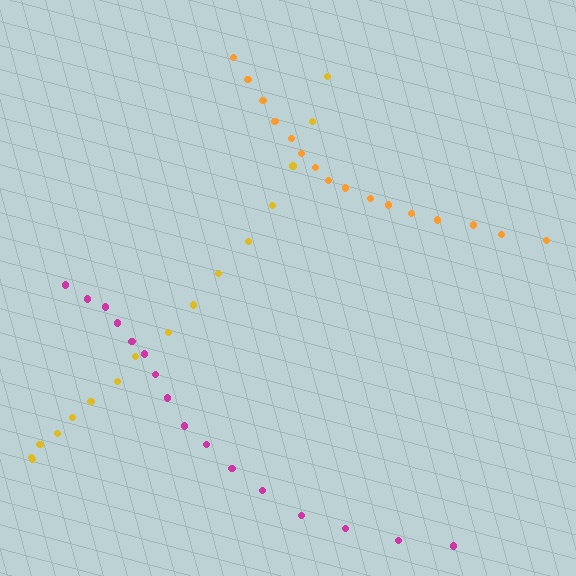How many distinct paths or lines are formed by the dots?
There are 3 distinct paths.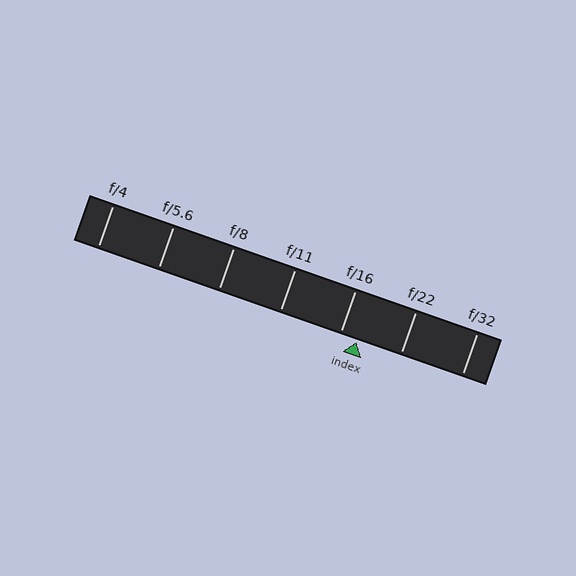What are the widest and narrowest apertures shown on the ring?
The widest aperture shown is f/4 and the narrowest is f/32.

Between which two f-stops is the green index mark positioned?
The index mark is between f/16 and f/22.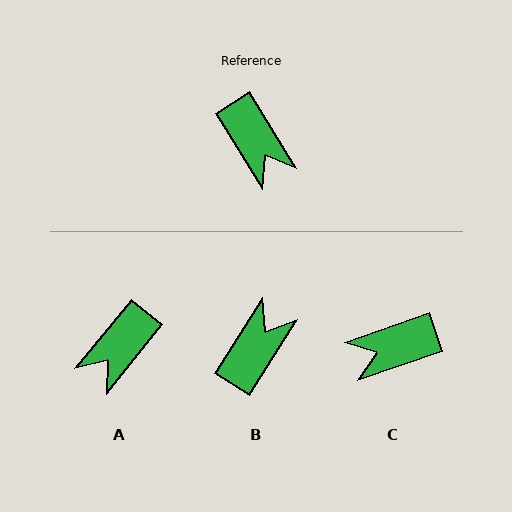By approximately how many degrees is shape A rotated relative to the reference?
Approximately 71 degrees clockwise.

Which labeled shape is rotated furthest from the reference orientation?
B, about 116 degrees away.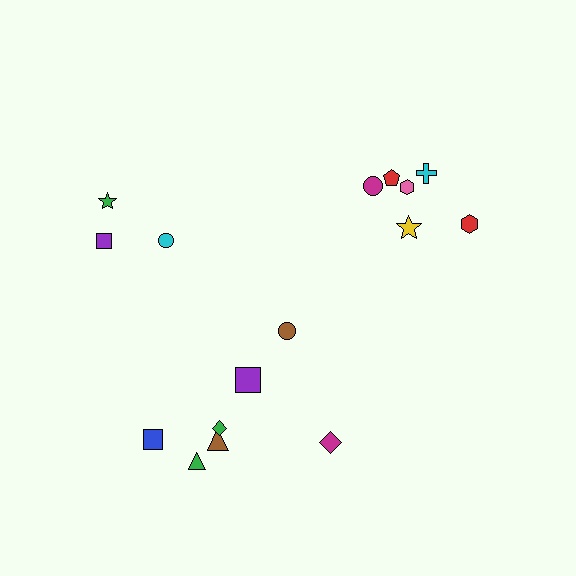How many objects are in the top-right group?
There are 6 objects.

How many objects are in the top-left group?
There are 3 objects.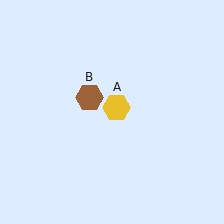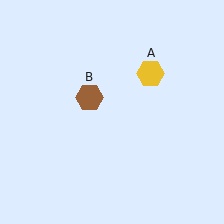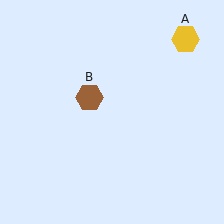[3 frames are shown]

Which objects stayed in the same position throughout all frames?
Brown hexagon (object B) remained stationary.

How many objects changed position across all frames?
1 object changed position: yellow hexagon (object A).